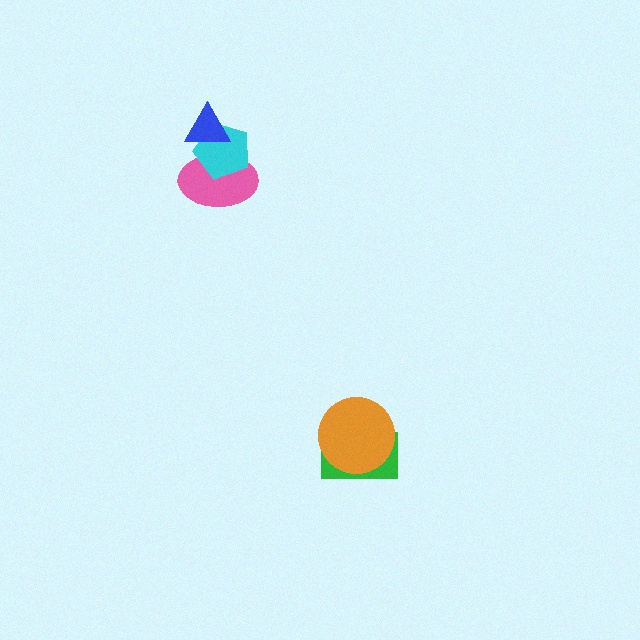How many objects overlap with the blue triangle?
2 objects overlap with the blue triangle.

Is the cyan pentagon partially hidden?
Yes, it is partially covered by another shape.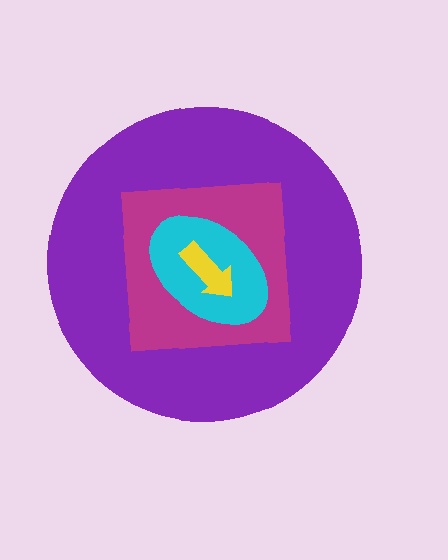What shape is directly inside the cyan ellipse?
The yellow arrow.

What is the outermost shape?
The purple circle.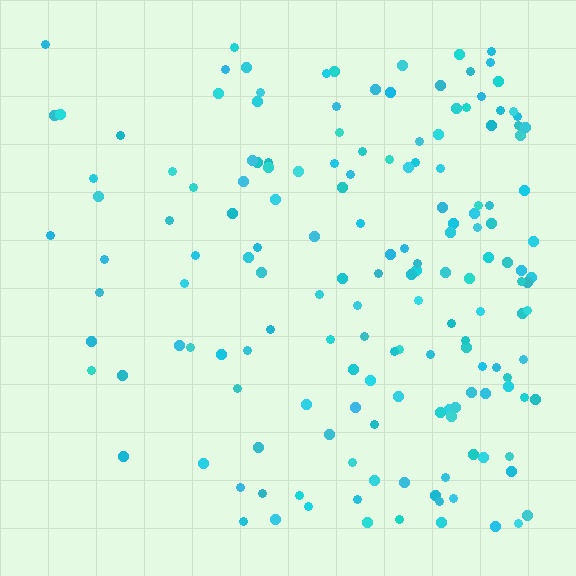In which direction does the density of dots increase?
From left to right, with the right side densest.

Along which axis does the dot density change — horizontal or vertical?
Horizontal.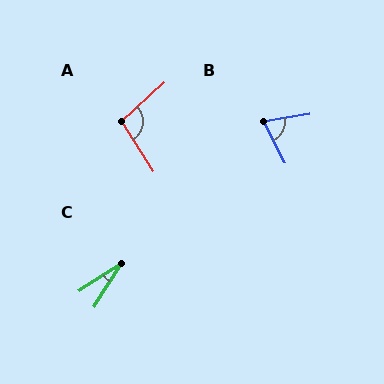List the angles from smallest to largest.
C (25°), B (72°), A (100°).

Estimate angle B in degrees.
Approximately 72 degrees.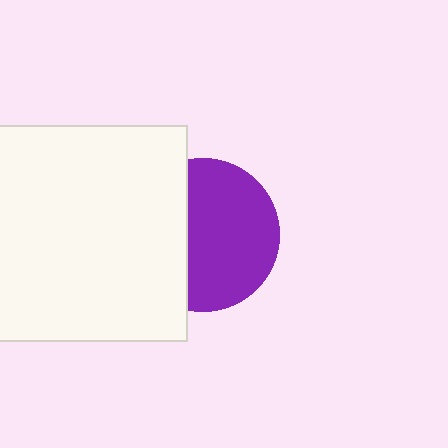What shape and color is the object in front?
The object in front is a white square.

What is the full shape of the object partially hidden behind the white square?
The partially hidden object is a purple circle.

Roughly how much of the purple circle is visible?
About half of it is visible (roughly 63%).